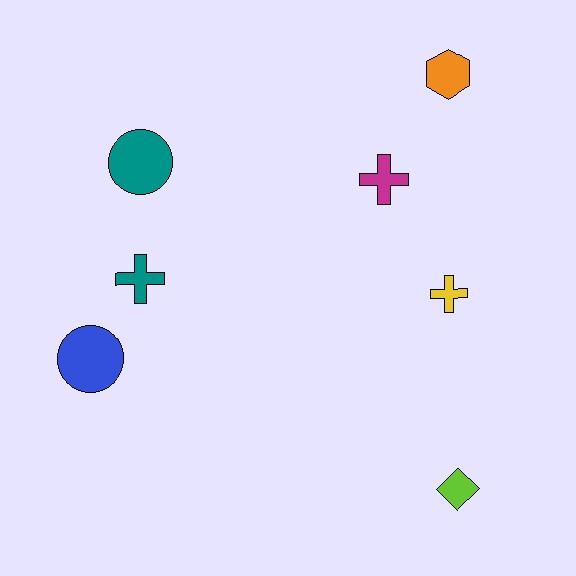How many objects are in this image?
There are 7 objects.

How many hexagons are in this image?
There is 1 hexagon.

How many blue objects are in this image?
There is 1 blue object.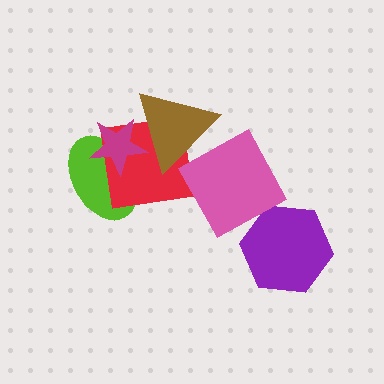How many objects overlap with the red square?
3 objects overlap with the red square.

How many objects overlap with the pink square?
0 objects overlap with the pink square.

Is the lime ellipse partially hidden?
Yes, it is partially covered by another shape.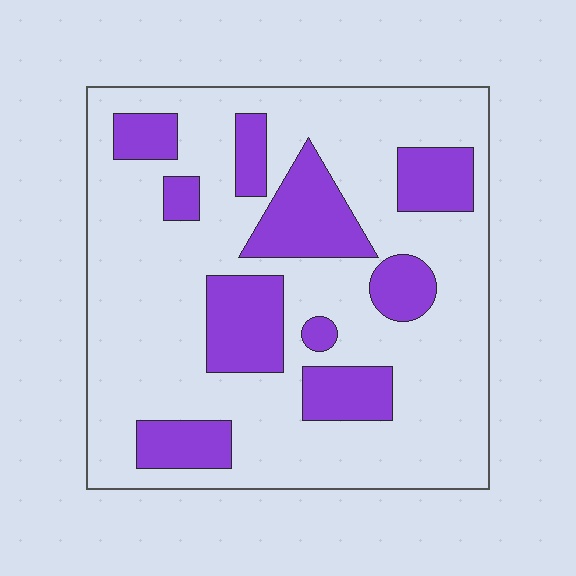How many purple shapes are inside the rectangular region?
10.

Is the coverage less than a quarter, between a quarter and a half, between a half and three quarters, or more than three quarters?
Between a quarter and a half.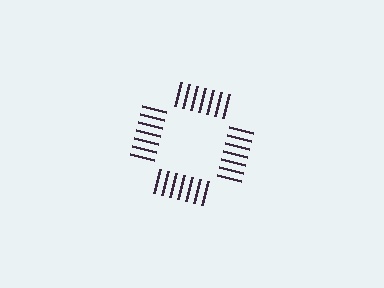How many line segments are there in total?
28 — 7 along each of the 4 edges.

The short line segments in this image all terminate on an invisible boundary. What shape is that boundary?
An illusory square — the line segments terminate on its edges but no continuous stroke is drawn.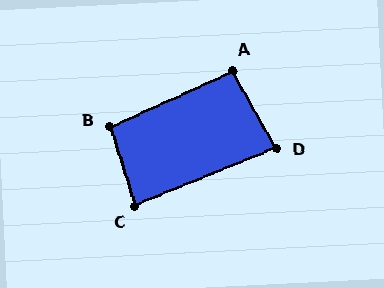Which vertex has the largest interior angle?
B, at approximately 97 degrees.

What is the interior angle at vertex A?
Approximately 95 degrees (approximately right).